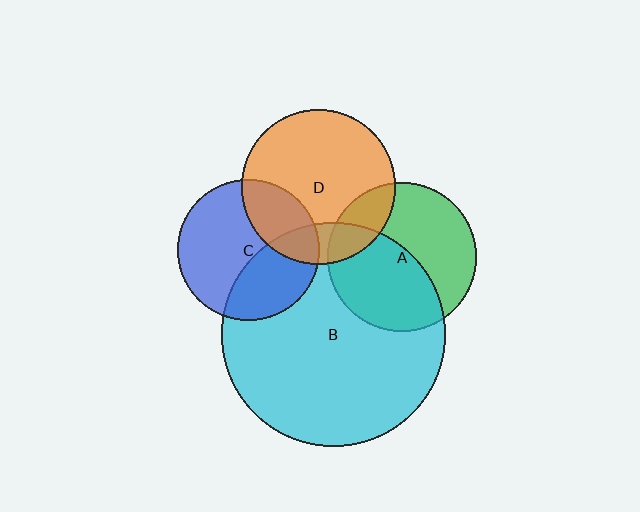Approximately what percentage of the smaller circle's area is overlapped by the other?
Approximately 20%.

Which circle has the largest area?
Circle B (cyan).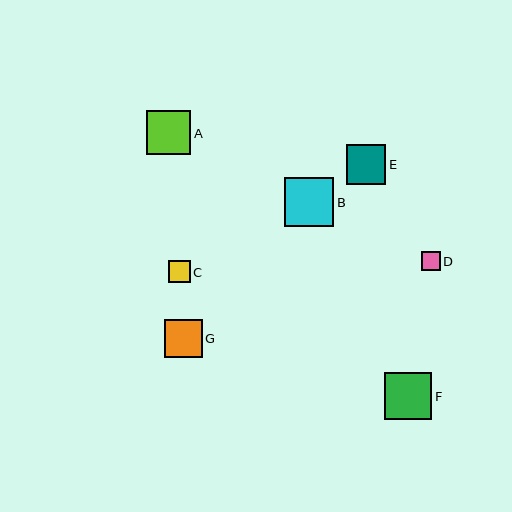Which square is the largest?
Square B is the largest with a size of approximately 49 pixels.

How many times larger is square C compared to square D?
Square C is approximately 1.2 times the size of square D.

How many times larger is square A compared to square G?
Square A is approximately 1.2 times the size of square G.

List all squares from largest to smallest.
From largest to smallest: B, F, A, E, G, C, D.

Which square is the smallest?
Square D is the smallest with a size of approximately 19 pixels.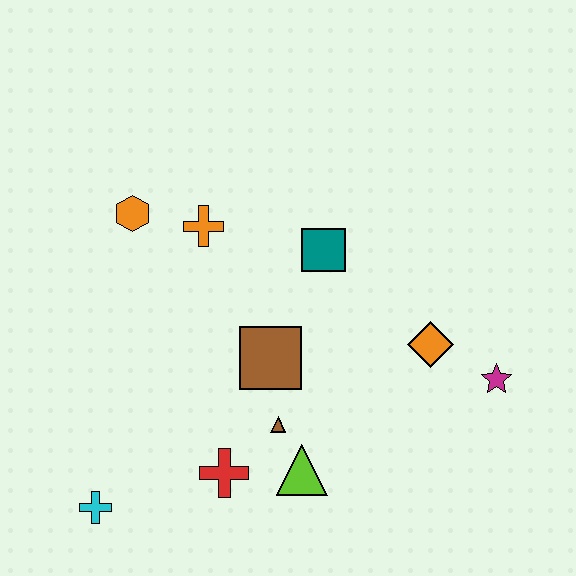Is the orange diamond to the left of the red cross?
No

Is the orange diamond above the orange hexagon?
No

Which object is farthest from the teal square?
The cyan cross is farthest from the teal square.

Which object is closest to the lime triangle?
The brown triangle is closest to the lime triangle.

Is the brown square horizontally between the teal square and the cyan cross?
Yes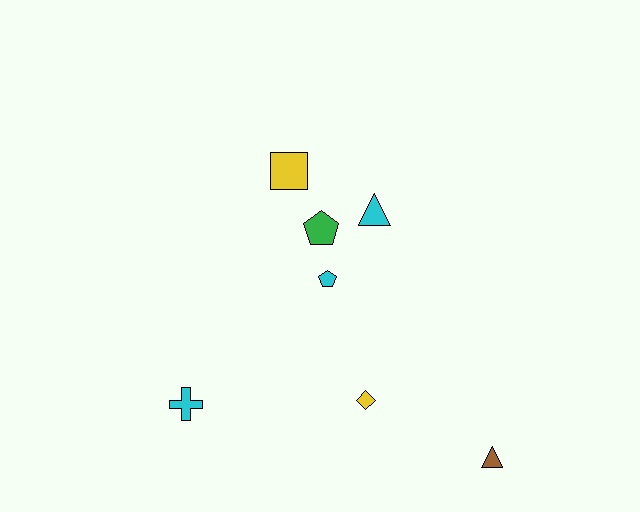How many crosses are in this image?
There is 1 cross.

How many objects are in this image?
There are 7 objects.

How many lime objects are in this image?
There are no lime objects.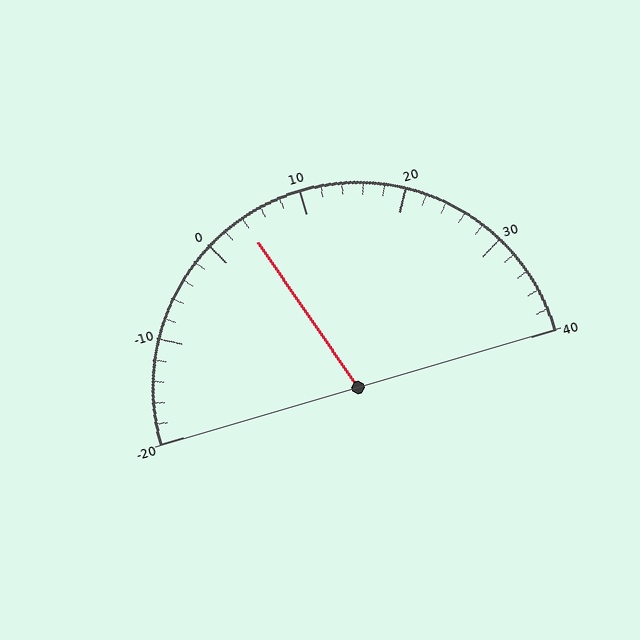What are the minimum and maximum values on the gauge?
The gauge ranges from -20 to 40.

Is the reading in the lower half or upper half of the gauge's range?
The reading is in the lower half of the range (-20 to 40).